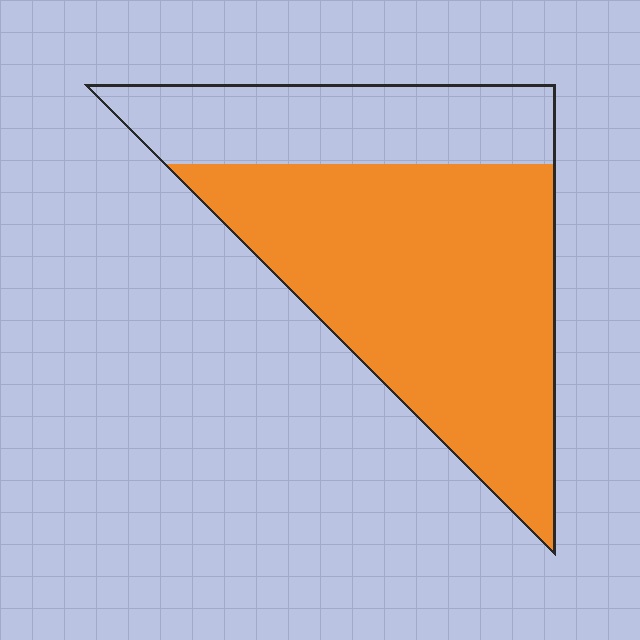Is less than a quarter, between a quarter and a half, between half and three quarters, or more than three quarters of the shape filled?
Between half and three quarters.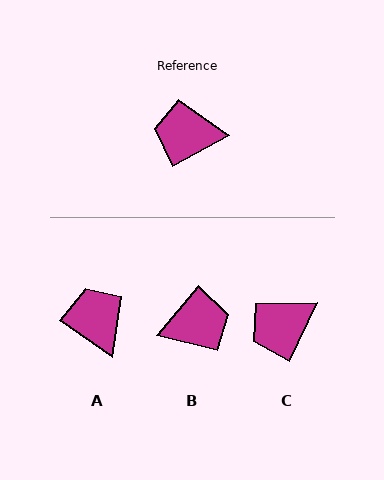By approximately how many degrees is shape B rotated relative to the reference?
Approximately 159 degrees clockwise.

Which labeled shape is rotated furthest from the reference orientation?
B, about 159 degrees away.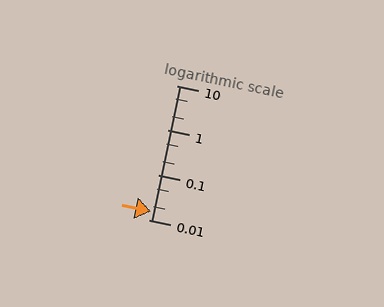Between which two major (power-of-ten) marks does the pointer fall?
The pointer is between 0.01 and 0.1.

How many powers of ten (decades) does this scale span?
The scale spans 3 decades, from 0.01 to 10.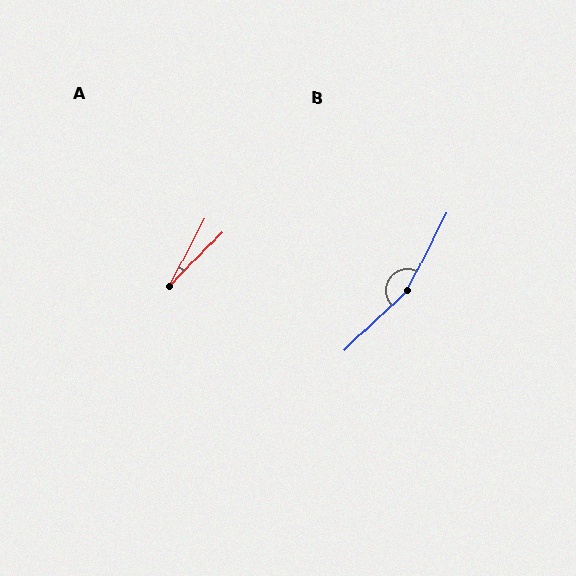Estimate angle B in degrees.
Approximately 160 degrees.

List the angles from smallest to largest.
A (16°), B (160°).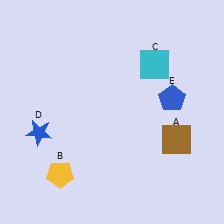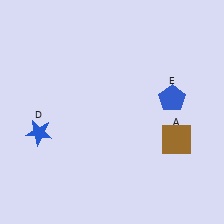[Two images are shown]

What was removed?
The cyan square (C), the yellow pentagon (B) were removed in Image 2.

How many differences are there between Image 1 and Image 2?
There are 2 differences between the two images.